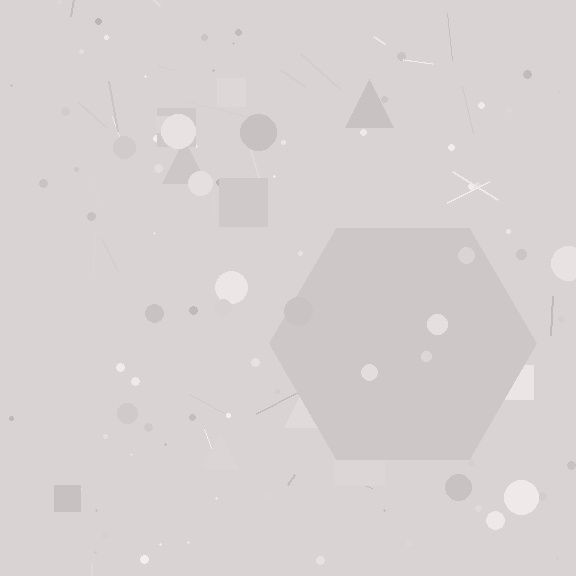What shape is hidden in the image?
A hexagon is hidden in the image.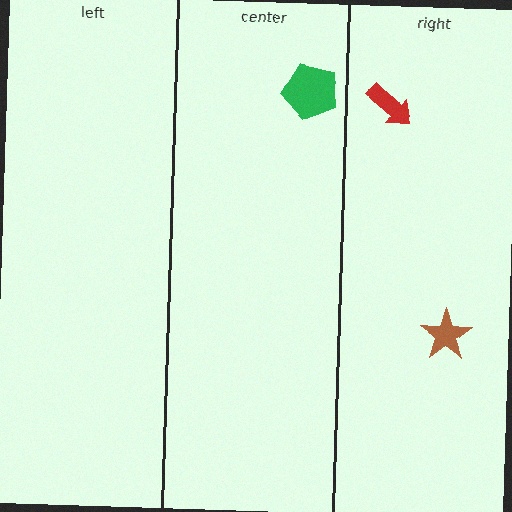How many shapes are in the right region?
2.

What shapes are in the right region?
The red arrow, the brown star.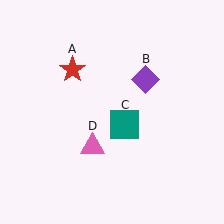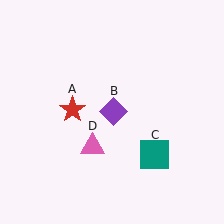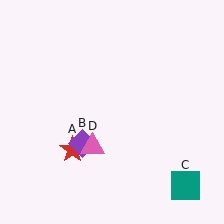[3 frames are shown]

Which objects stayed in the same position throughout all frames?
Pink triangle (object D) remained stationary.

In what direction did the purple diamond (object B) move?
The purple diamond (object B) moved down and to the left.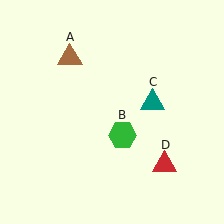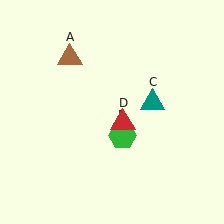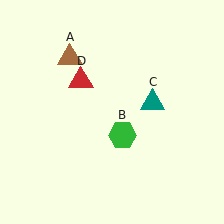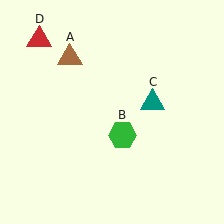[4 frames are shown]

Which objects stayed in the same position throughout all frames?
Brown triangle (object A) and green hexagon (object B) and teal triangle (object C) remained stationary.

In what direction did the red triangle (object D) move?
The red triangle (object D) moved up and to the left.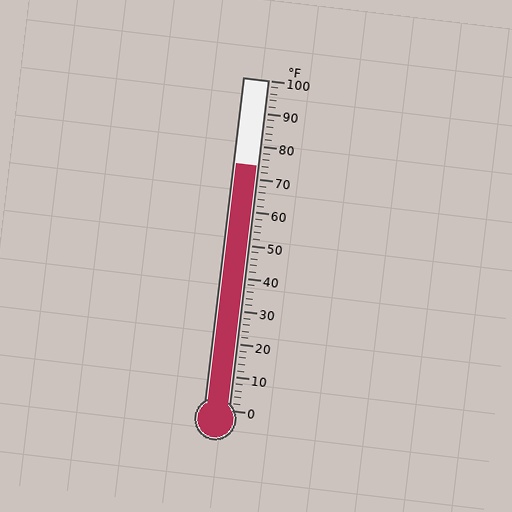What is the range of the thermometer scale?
The thermometer scale ranges from 0°F to 100°F.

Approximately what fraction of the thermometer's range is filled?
The thermometer is filled to approximately 75% of its range.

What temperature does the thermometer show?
The thermometer shows approximately 74°F.